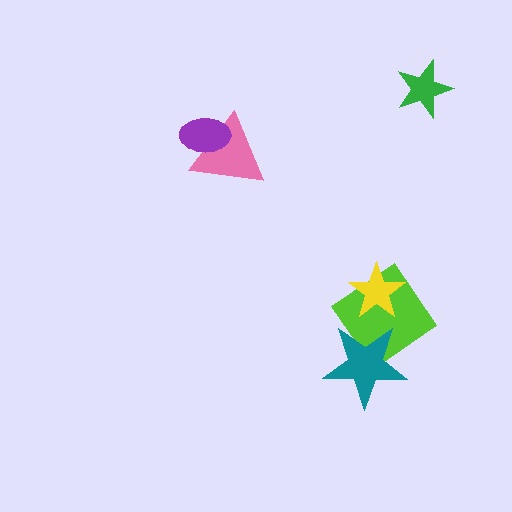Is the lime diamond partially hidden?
Yes, it is partially covered by another shape.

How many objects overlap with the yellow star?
1 object overlaps with the yellow star.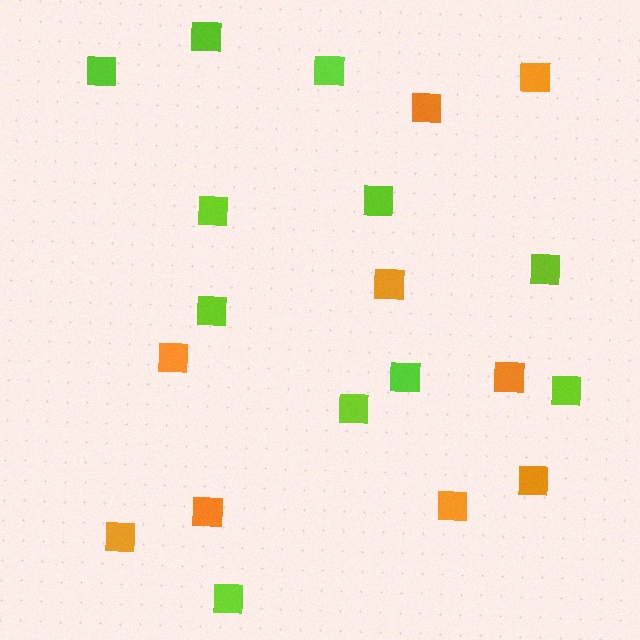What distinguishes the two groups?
There are 2 groups: one group of lime squares (11) and one group of orange squares (9).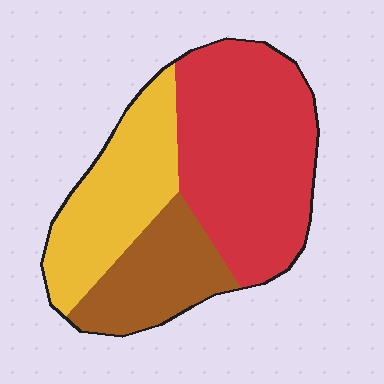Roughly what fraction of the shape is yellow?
Yellow covers about 30% of the shape.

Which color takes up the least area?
Brown, at roughly 20%.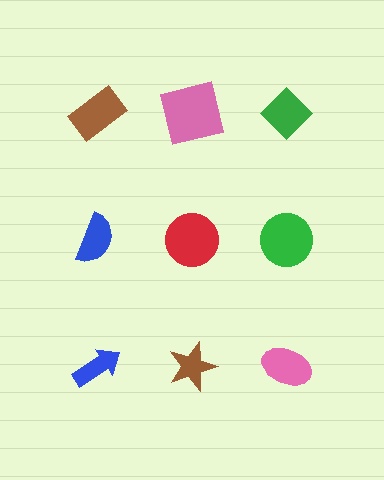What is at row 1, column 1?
A brown rectangle.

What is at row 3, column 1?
A blue arrow.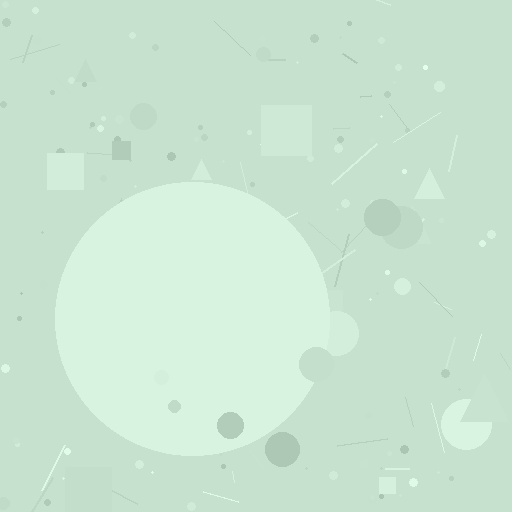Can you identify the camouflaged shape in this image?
The camouflaged shape is a circle.